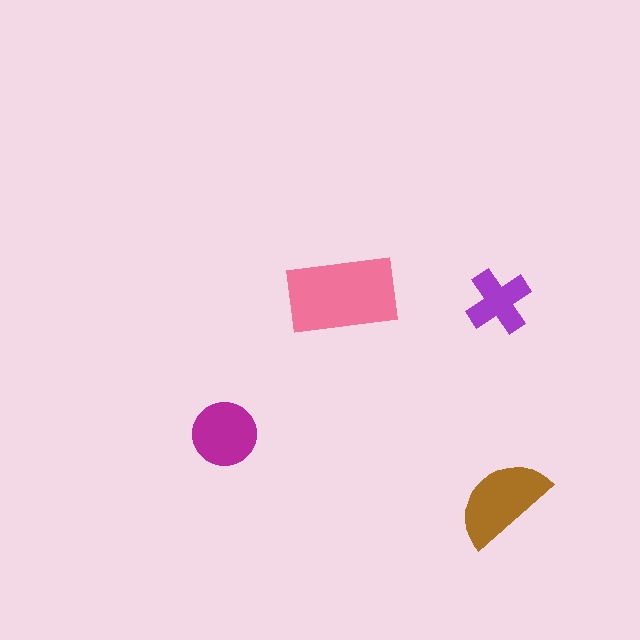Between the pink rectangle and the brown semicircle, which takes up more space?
The pink rectangle.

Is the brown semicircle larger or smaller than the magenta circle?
Larger.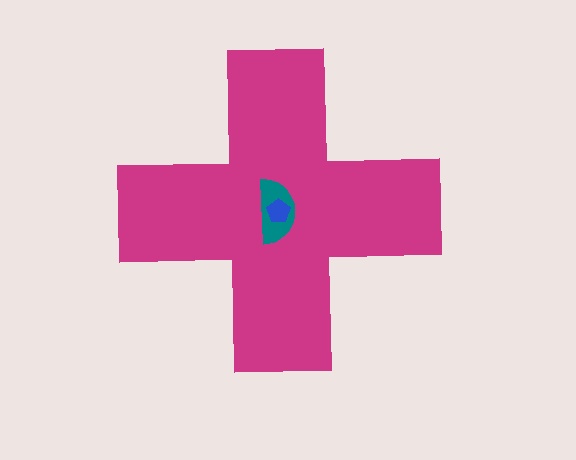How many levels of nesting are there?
3.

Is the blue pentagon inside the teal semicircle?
Yes.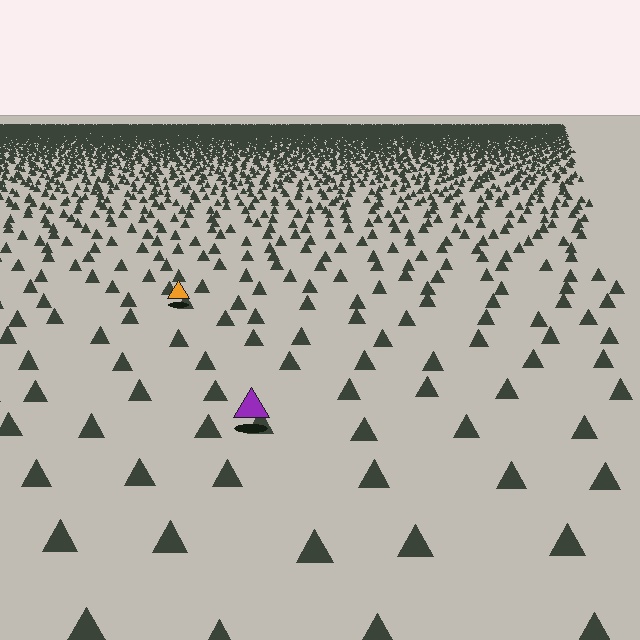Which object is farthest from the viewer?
The orange triangle is farthest from the viewer. It appears smaller and the ground texture around it is denser.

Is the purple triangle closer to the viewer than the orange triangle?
Yes. The purple triangle is closer — you can tell from the texture gradient: the ground texture is coarser near it.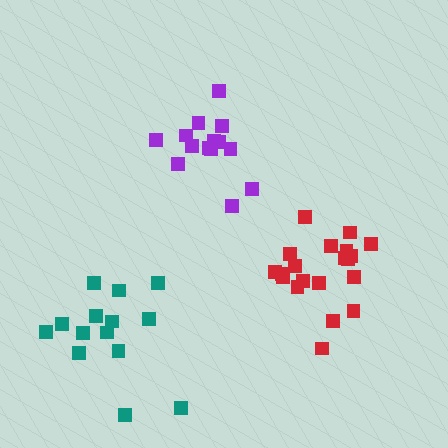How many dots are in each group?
Group 1: 20 dots, Group 2: 14 dots, Group 3: 14 dots (48 total).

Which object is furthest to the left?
The teal cluster is leftmost.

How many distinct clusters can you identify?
There are 3 distinct clusters.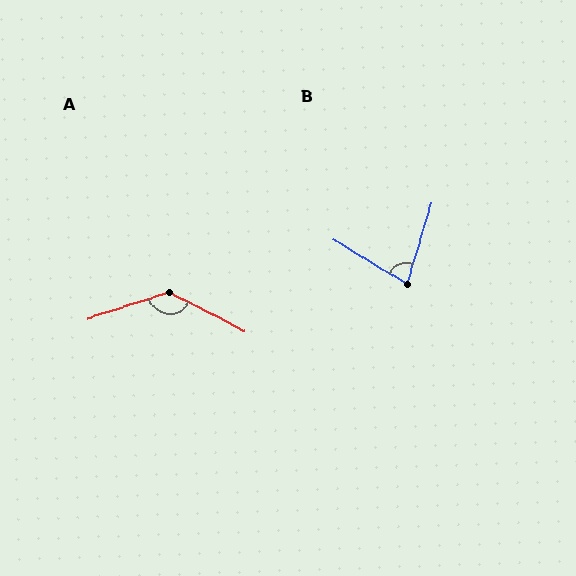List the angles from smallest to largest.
B (76°), A (135°).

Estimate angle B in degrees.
Approximately 76 degrees.